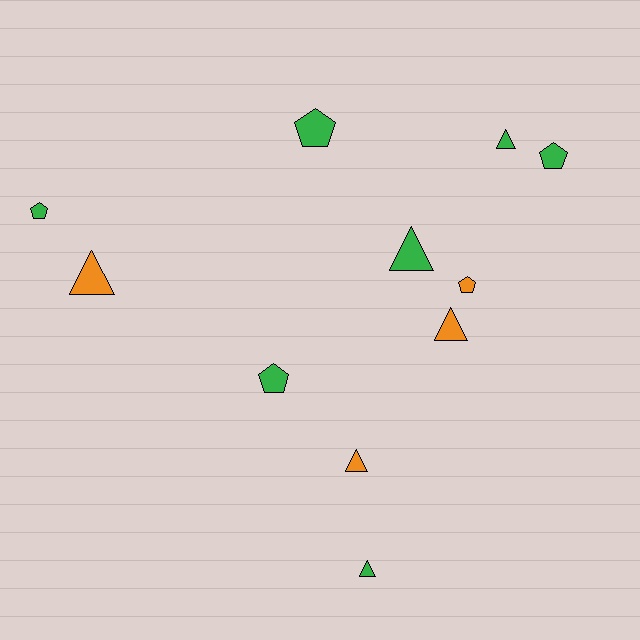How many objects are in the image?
There are 11 objects.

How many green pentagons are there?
There are 4 green pentagons.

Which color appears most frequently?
Green, with 7 objects.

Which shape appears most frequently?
Triangle, with 6 objects.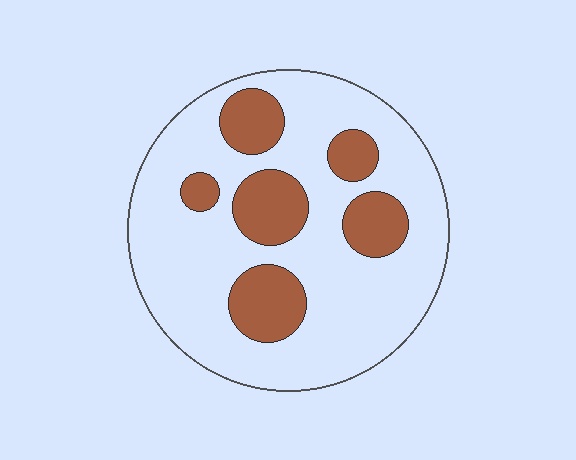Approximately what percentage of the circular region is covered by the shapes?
Approximately 25%.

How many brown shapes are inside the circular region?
6.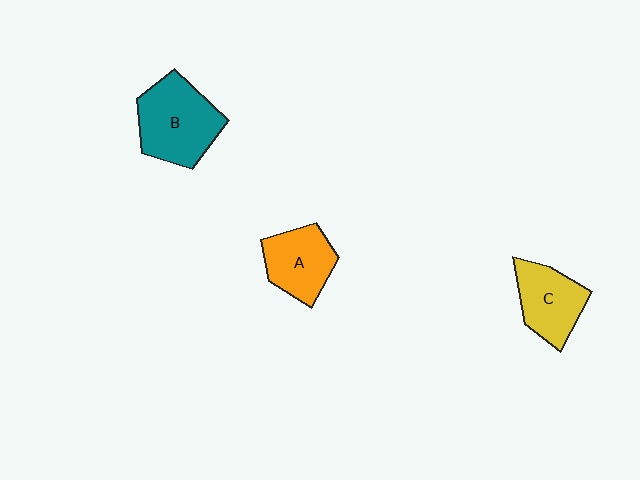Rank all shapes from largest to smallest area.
From largest to smallest: B (teal), C (yellow), A (orange).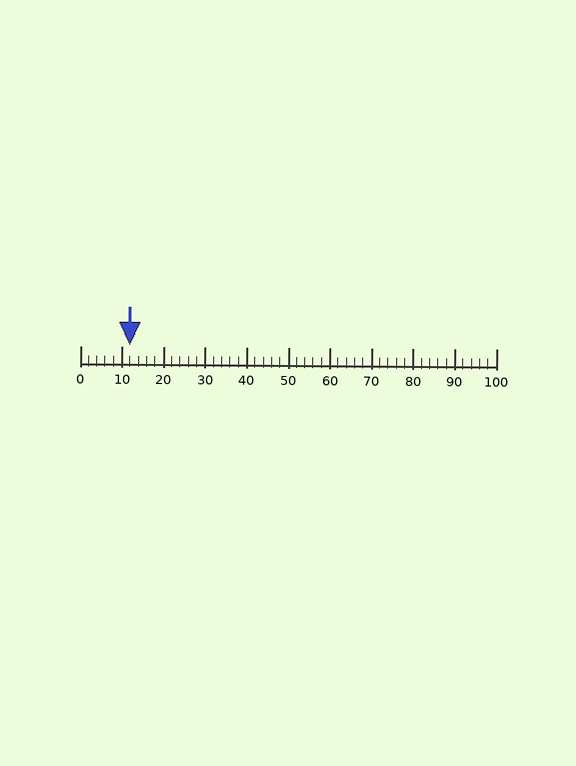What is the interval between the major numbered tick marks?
The major tick marks are spaced 10 units apart.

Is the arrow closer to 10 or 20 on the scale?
The arrow is closer to 10.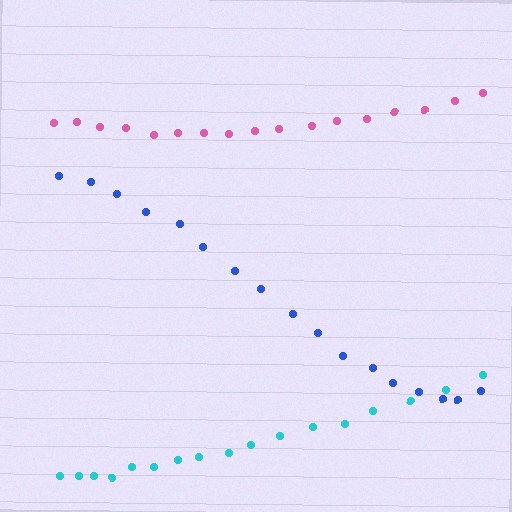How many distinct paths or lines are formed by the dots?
There are 3 distinct paths.